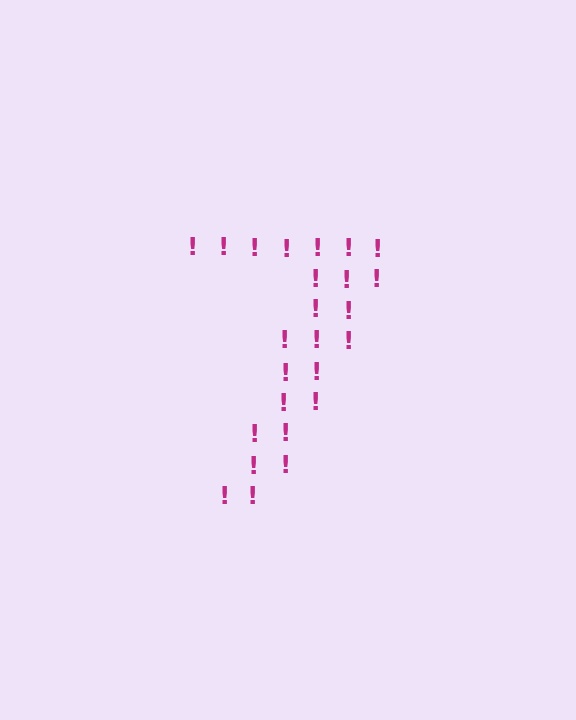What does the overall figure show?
The overall figure shows the digit 7.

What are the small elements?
The small elements are exclamation marks.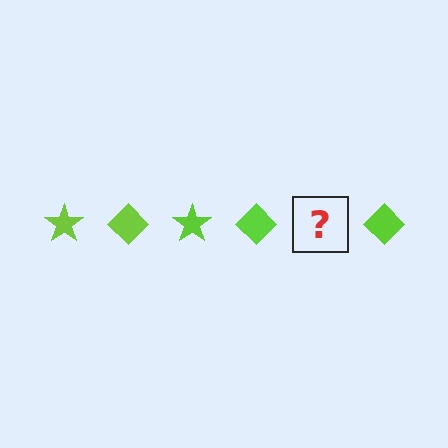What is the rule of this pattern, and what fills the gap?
The rule is that the pattern cycles through star, diamond shapes in lime. The gap should be filled with a lime star.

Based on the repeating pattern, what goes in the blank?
The blank should be a lime star.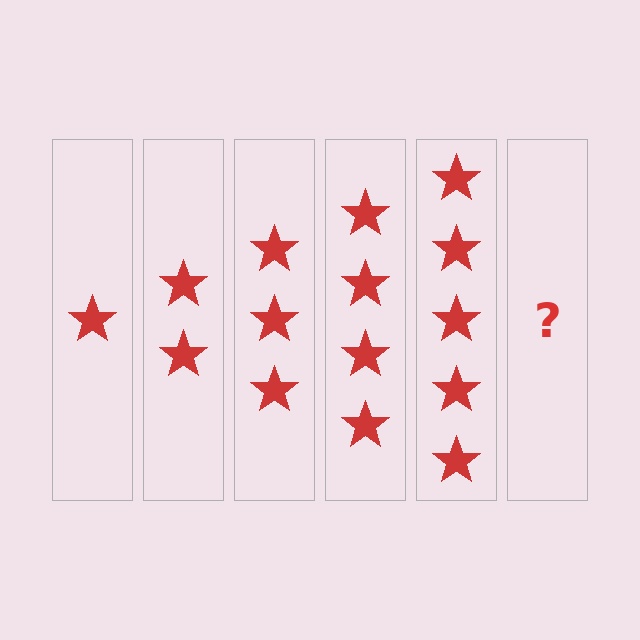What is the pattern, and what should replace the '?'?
The pattern is that each step adds one more star. The '?' should be 6 stars.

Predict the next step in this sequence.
The next step is 6 stars.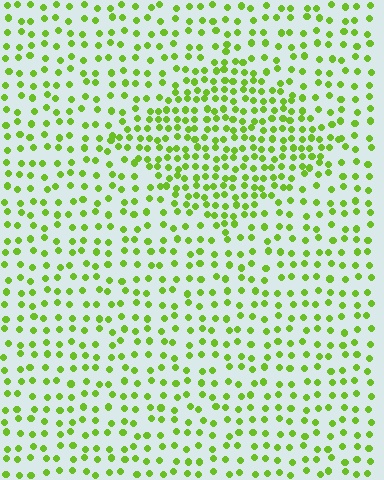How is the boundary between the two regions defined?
The boundary is defined by a change in element density (approximately 1.8x ratio). All elements are the same color, size, and shape.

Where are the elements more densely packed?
The elements are more densely packed inside the diamond boundary.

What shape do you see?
I see a diamond.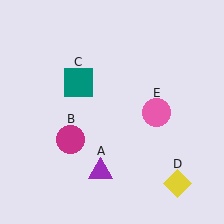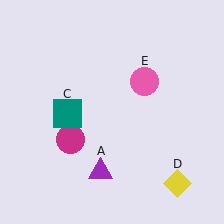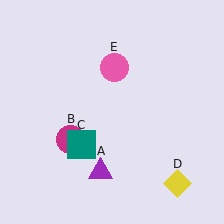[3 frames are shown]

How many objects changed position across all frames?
2 objects changed position: teal square (object C), pink circle (object E).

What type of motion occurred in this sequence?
The teal square (object C), pink circle (object E) rotated counterclockwise around the center of the scene.